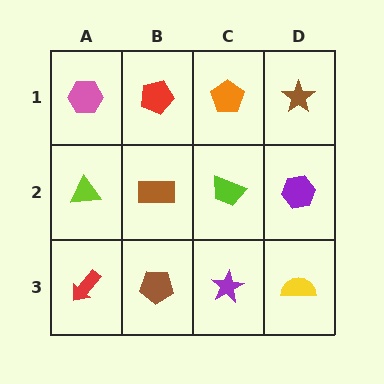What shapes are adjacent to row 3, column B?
A brown rectangle (row 2, column B), a red arrow (row 3, column A), a purple star (row 3, column C).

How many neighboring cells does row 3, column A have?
2.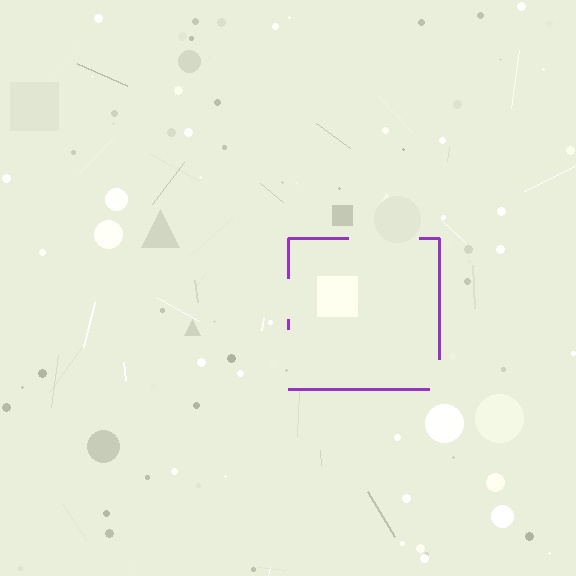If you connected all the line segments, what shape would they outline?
They would outline a square.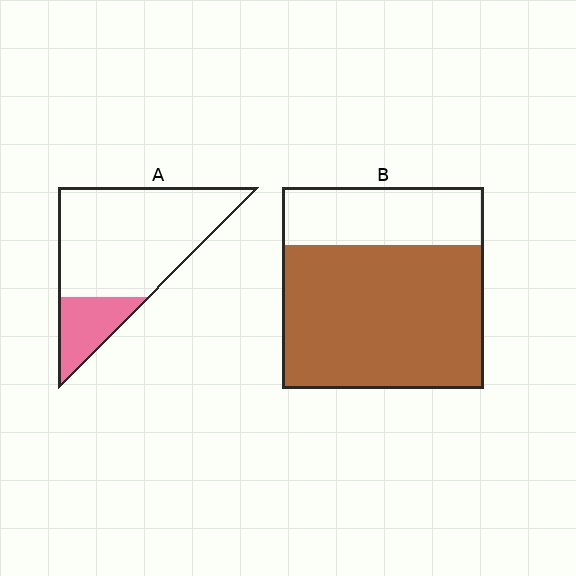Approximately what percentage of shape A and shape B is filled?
A is approximately 20% and B is approximately 70%.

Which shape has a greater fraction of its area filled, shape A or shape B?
Shape B.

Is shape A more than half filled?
No.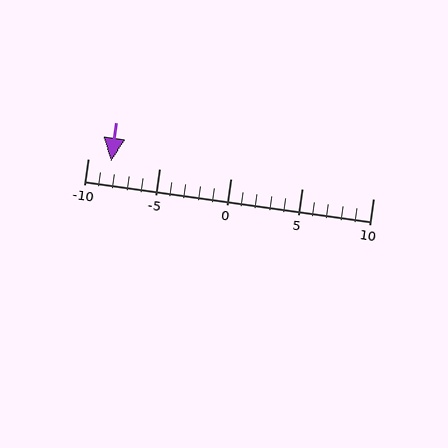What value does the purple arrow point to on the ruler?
The purple arrow points to approximately -8.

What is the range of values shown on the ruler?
The ruler shows values from -10 to 10.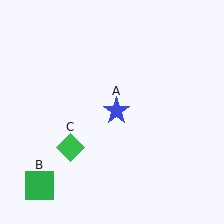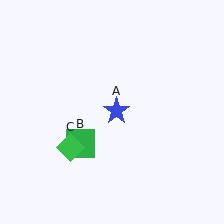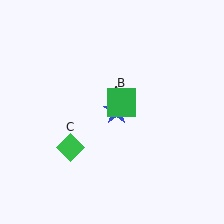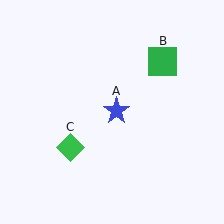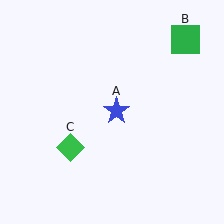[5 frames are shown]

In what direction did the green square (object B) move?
The green square (object B) moved up and to the right.